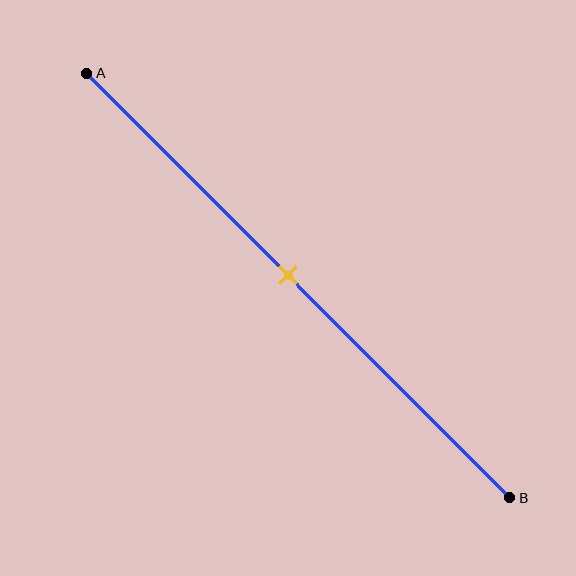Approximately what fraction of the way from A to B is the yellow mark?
The yellow mark is approximately 50% of the way from A to B.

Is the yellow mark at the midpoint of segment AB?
Yes, the mark is approximately at the midpoint.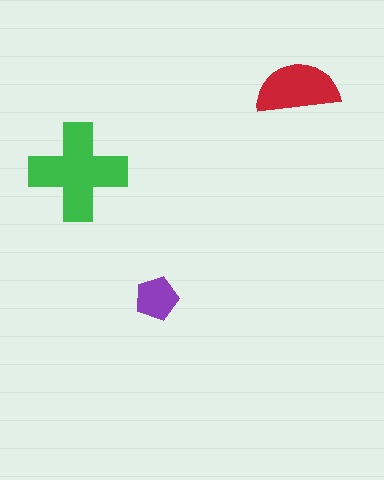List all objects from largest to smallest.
The green cross, the red semicircle, the purple pentagon.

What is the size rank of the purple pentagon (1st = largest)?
3rd.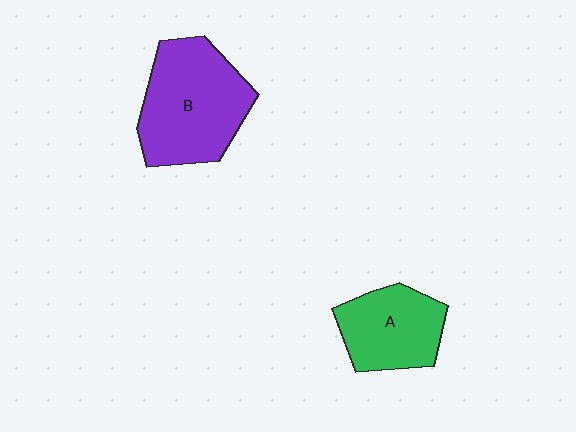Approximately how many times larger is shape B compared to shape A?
Approximately 1.5 times.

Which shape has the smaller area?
Shape A (green).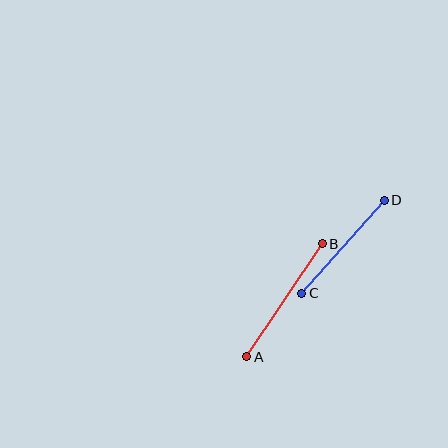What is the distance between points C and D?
The distance is approximately 124 pixels.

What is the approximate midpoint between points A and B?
The midpoint is at approximately (285, 300) pixels.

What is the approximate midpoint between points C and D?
The midpoint is at approximately (343, 247) pixels.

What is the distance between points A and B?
The distance is approximately 136 pixels.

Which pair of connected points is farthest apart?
Points A and B are farthest apart.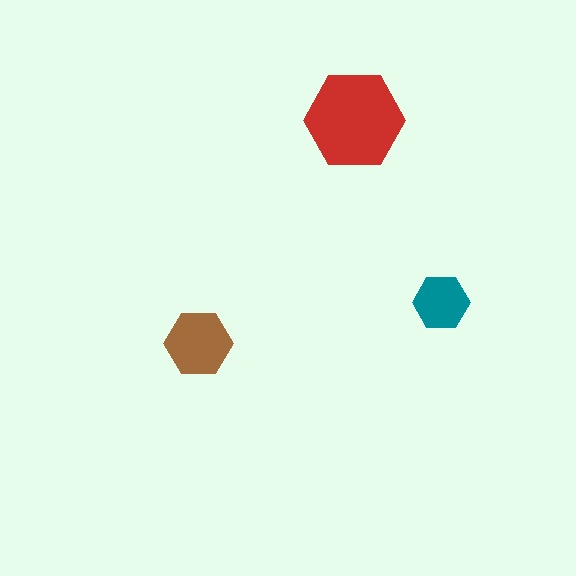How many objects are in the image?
There are 3 objects in the image.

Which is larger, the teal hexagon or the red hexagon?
The red one.